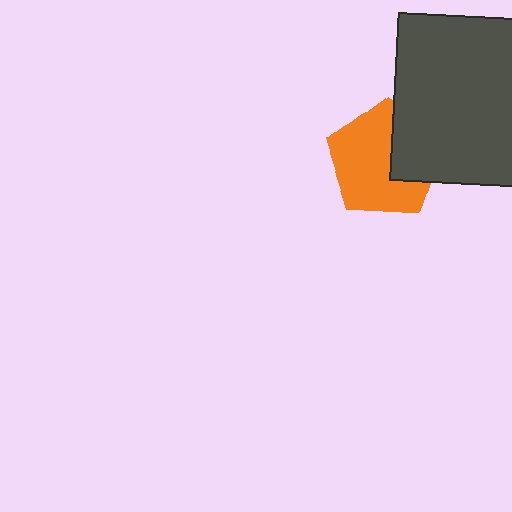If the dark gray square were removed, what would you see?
You would see the complete orange pentagon.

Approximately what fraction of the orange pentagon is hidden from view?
Roughly 31% of the orange pentagon is hidden behind the dark gray square.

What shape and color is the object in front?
The object in front is a dark gray square.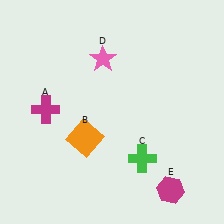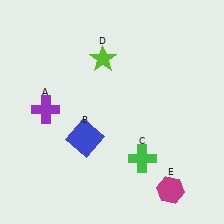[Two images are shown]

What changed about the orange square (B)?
In Image 1, B is orange. In Image 2, it changed to blue.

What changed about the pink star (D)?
In Image 1, D is pink. In Image 2, it changed to lime.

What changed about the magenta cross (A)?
In Image 1, A is magenta. In Image 2, it changed to purple.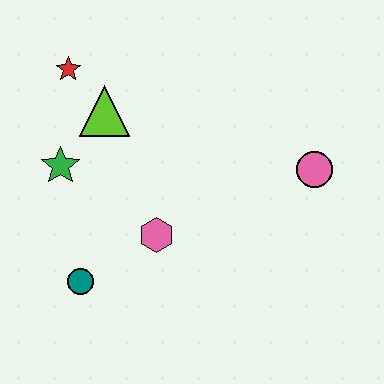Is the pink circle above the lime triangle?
No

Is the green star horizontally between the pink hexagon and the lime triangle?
No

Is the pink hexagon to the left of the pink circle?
Yes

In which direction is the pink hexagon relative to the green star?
The pink hexagon is to the right of the green star.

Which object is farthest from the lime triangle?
The pink circle is farthest from the lime triangle.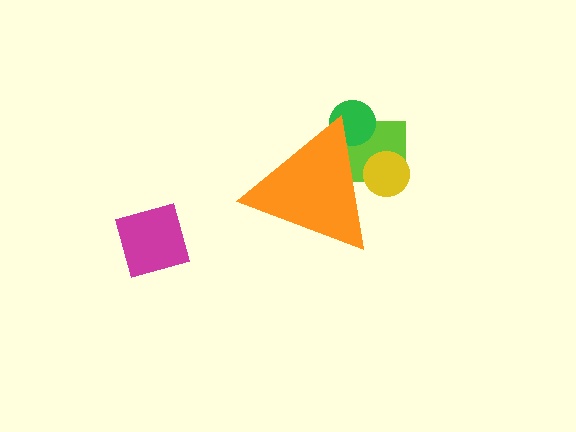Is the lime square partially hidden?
Yes, the lime square is partially hidden behind the orange triangle.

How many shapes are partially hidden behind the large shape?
3 shapes are partially hidden.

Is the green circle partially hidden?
Yes, the green circle is partially hidden behind the orange triangle.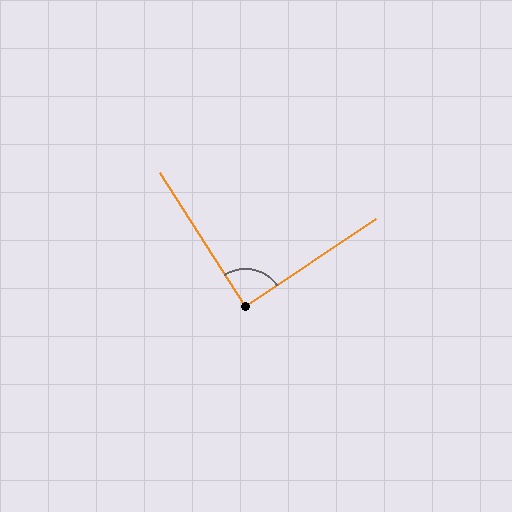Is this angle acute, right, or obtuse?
It is approximately a right angle.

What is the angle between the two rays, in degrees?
Approximately 89 degrees.